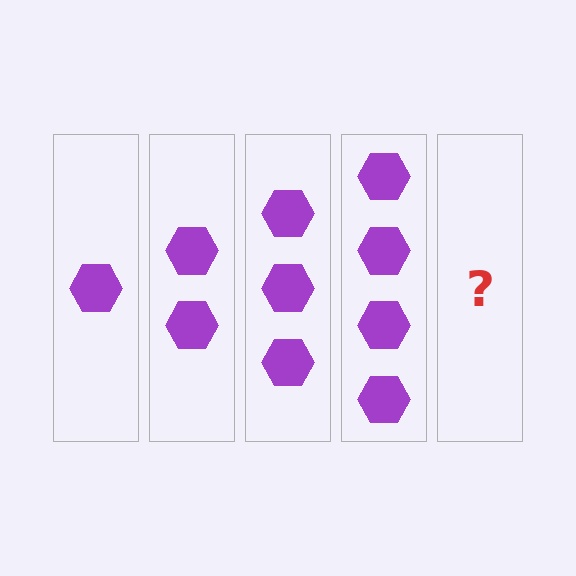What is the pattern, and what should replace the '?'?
The pattern is that each step adds one more hexagon. The '?' should be 5 hexagons.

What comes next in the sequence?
The next element should be 5 hexagons.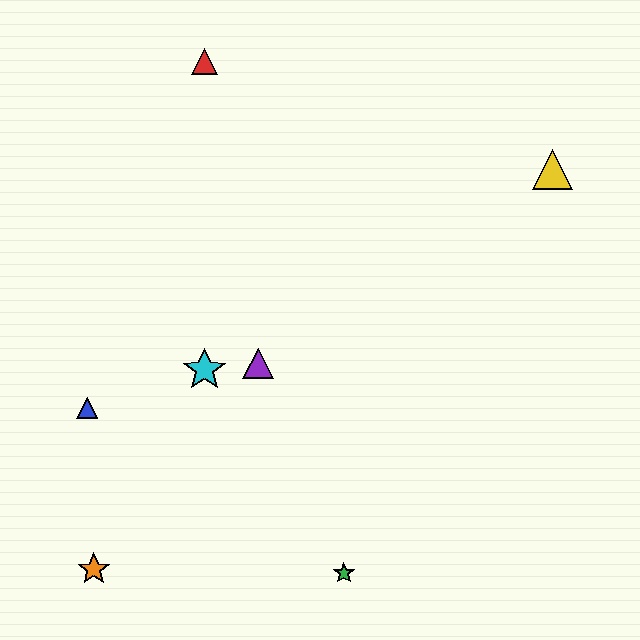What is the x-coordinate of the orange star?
The orange star is at x≈94.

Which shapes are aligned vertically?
The red triangle, the cyan star are aligned vertically.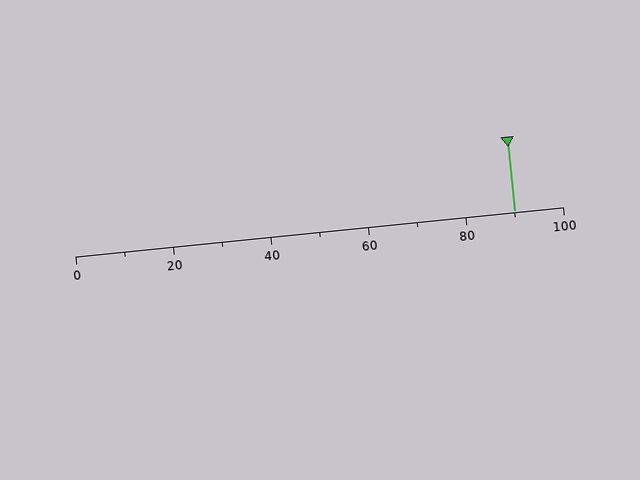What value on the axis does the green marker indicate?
The marker indicates approximately 90.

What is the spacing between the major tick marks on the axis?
The major ticks are spaced 20 apart.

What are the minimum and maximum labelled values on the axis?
The axis runs from 0 to 100.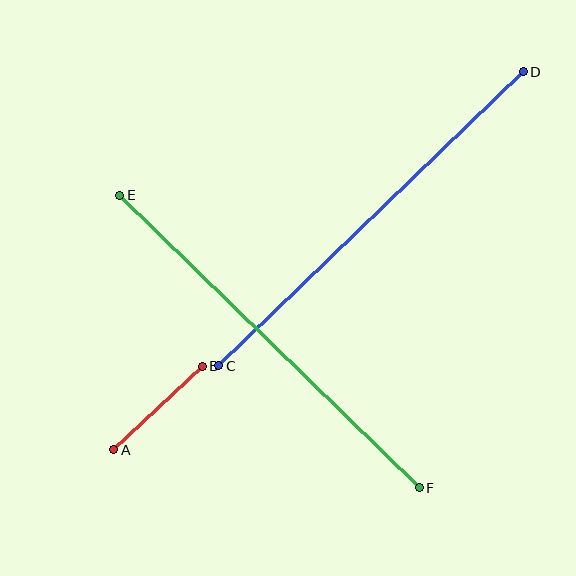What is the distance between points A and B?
The distance is approximately 122 pixels.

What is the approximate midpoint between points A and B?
The midpoint is at approximately (158, 408) pixels.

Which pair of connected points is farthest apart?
Points C and D are farthest apart.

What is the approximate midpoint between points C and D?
The midpoint is at approximately (371, 219) pixels.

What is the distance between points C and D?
The distance is approximately 423 pixels.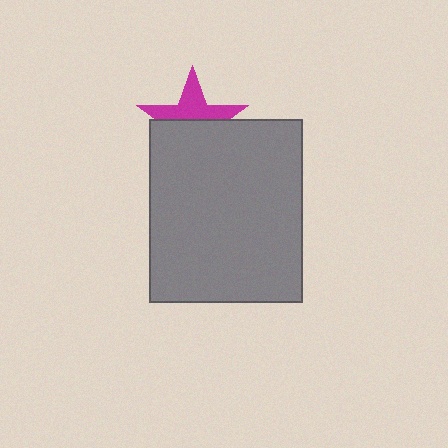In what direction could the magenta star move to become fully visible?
The magenta star could move up. That would shift it out from behind the gray rectangle entirely.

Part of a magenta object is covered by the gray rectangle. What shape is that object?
It is a star.